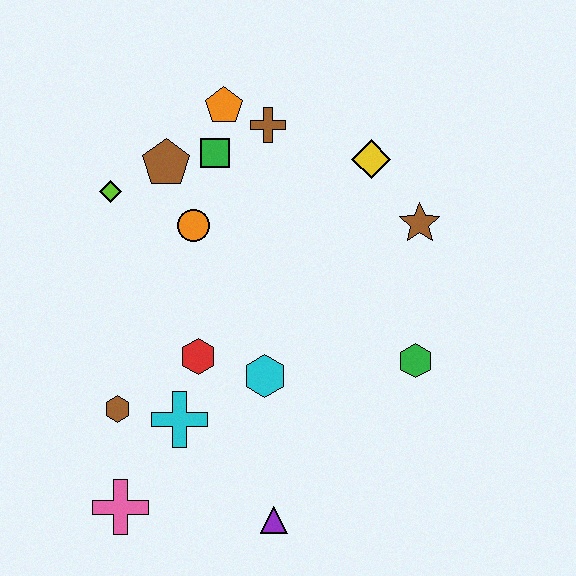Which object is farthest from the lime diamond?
The purple triangle is farthest from the lime diamond.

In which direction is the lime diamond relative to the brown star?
The lime diamond is to the left of the brown star.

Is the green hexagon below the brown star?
Yes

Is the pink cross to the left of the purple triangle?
Yes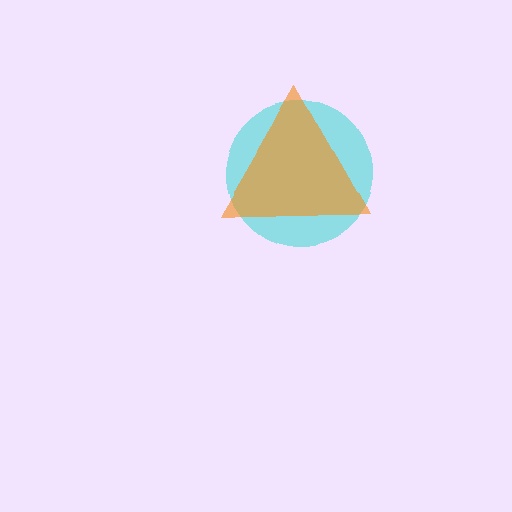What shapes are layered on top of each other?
The layered shapes are: a cyan circle, an orange triangle.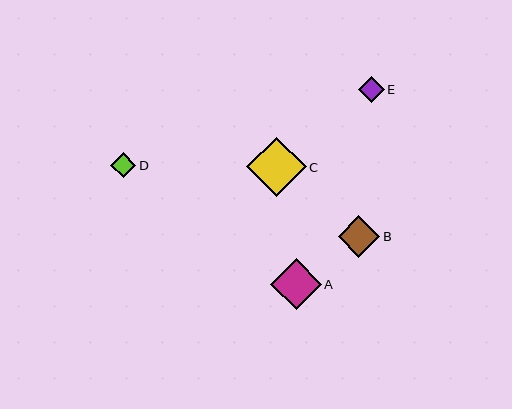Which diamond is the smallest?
Diamond D is the smallest with a size of approximately 25 pixels.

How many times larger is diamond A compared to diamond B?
Diamond A is approximately 1.2 times the size of diamond B.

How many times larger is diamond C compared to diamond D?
Diamond C is approximately 2.3 times the size of diamond D.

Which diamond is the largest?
Diamond C is the largest with a size of approximately 59 pixels.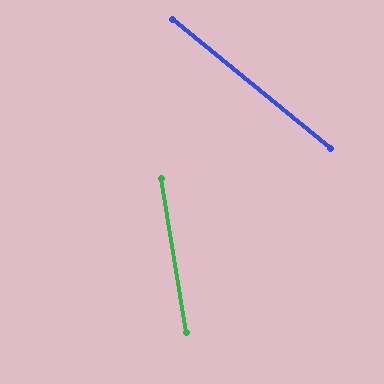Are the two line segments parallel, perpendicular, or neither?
Neither parallel nor perpendicular — they differ by about 42°.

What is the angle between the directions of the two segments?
Approximately 42 degrees.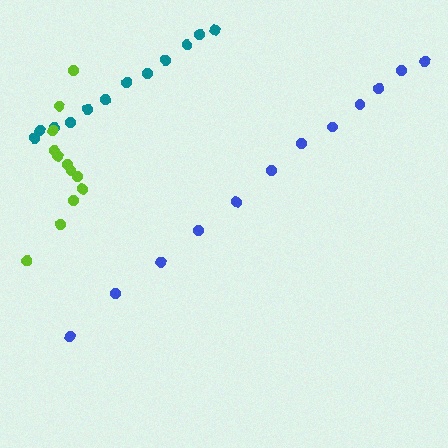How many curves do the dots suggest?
There are 3 distinct paths.